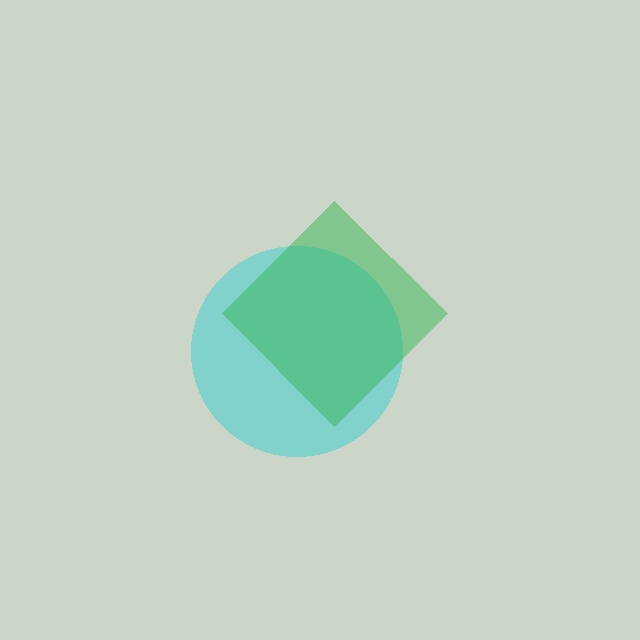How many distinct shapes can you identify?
There are 2 distinct shapes: a cyan circle, a green diamond.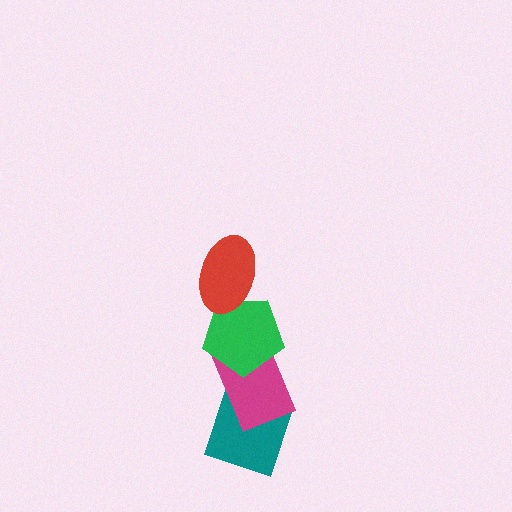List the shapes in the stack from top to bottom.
From top to bottom: the red ellipse, the green pentagon, the magenta rectangle, the teal diamond.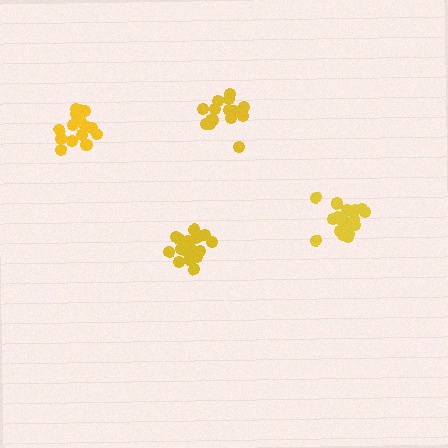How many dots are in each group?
Group 1: 21 dots, Group 2: 15 dots, Group 3: 18 dots, Group 4: 16 dots (70 total).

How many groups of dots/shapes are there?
There are 4 groups.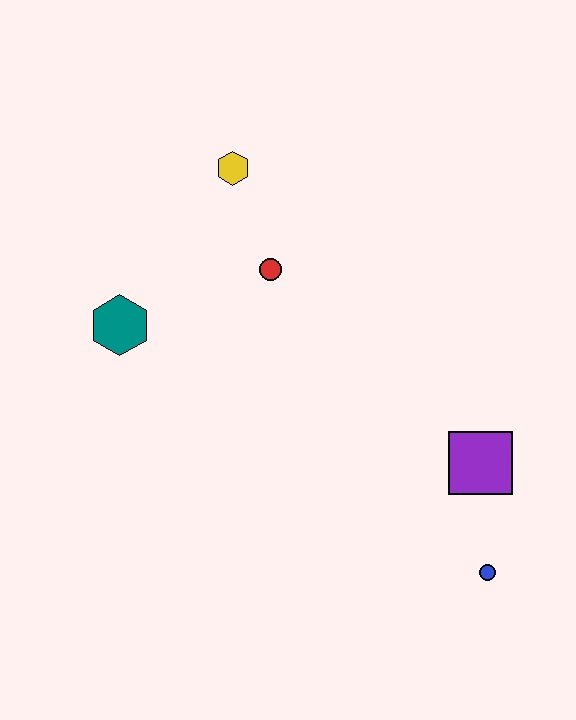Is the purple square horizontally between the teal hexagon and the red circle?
No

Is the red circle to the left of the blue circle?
Yes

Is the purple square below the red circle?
Yes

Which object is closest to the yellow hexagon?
The red circle is closest to the yellow hexagon.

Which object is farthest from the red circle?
The blue circle is farthest from the red circle.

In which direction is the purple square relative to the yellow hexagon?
The purple square is below the yellow hexagon.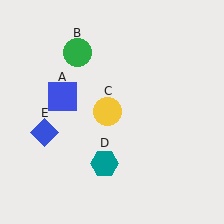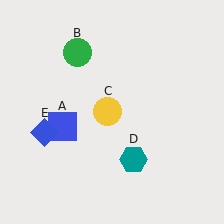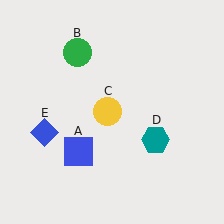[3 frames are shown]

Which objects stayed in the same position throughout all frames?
Green circle (object B) and yellow circle (object C) and blue diamond (object E) remained stationary.